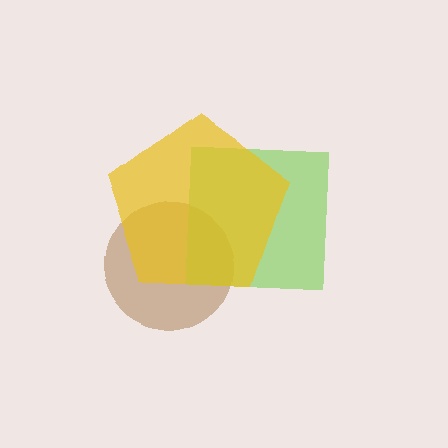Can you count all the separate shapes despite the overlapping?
Yes, there are 3 separate shapes.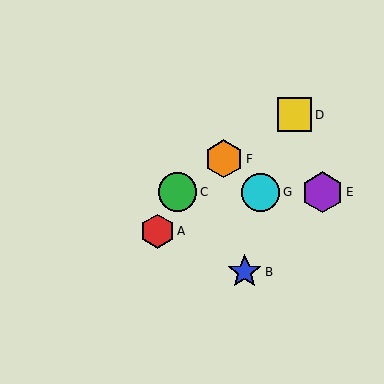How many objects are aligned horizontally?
3 objects (C, E, G) are aligned horizontally.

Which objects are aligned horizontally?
Objects C, E, G are aligned horizontally.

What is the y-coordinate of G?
Object G is at y≈192.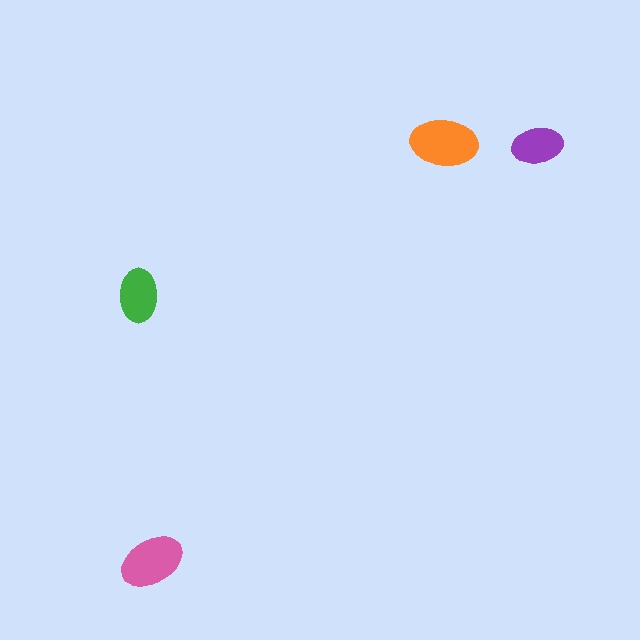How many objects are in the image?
There are 4 objects in the image.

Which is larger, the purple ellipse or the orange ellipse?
The orange one.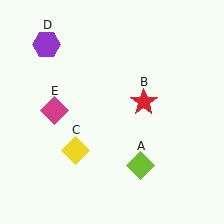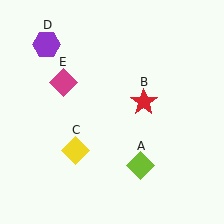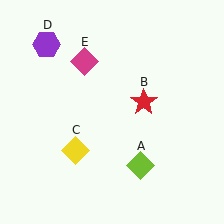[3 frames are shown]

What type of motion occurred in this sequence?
The magenta diamond (object E) rotated clockwise around the center of the scene.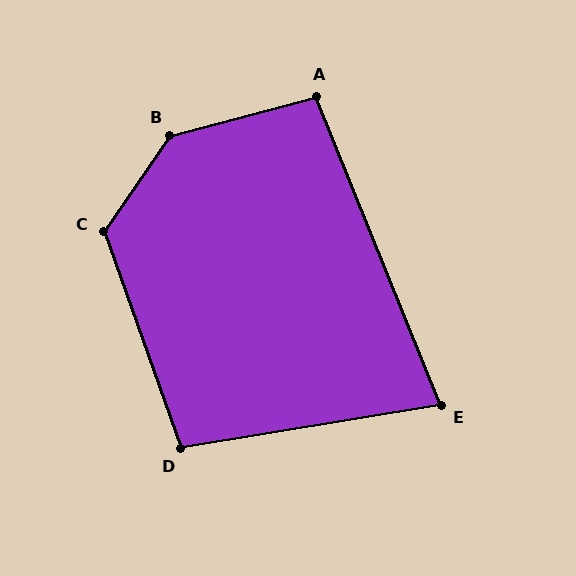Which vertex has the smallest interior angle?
E, at approximately 77 degrees.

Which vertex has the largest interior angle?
B, at approximately 139 degrees.